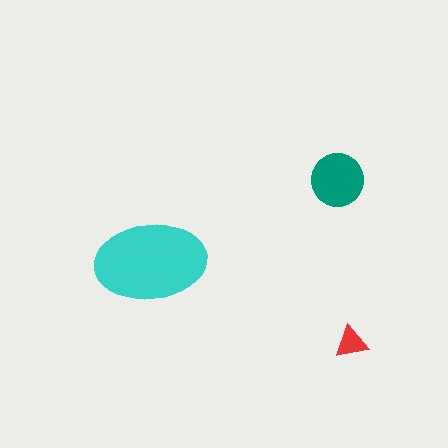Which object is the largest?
The cyan ellipse.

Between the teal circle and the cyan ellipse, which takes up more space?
The cyan ellipse.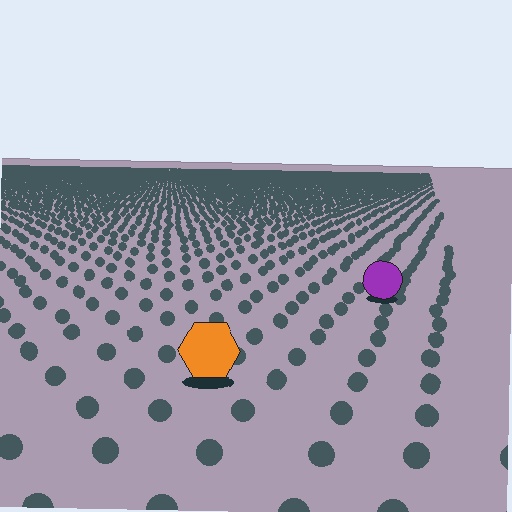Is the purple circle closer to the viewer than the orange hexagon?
No. The orange hexagon is closer — you can tell from the texture gradient: the ground texture is coarser near it.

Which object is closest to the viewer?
The orange hexagon is closest. The texture marks near it are larger and more spread out.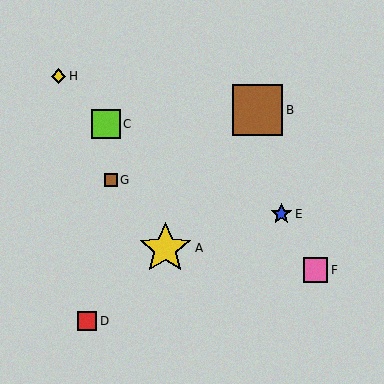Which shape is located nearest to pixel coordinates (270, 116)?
The brown square (labeled B) at (258, 110) is nearest to that location.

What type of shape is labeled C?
Shape C is a lime square.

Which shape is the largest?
The yellow star (labeled A) is the largest.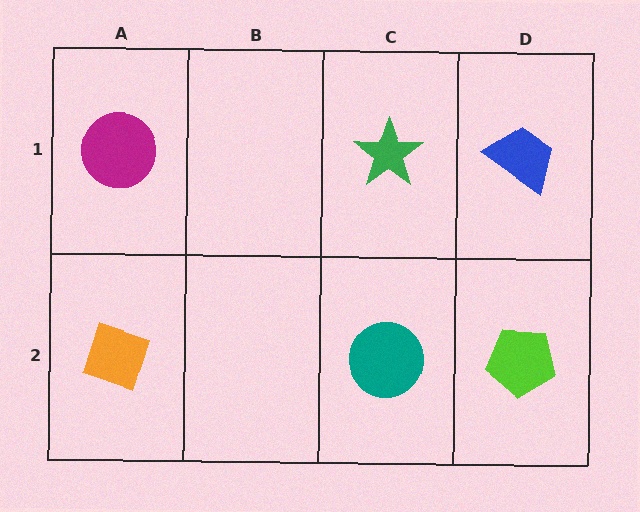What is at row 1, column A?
A magenta circle.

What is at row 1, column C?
A green star.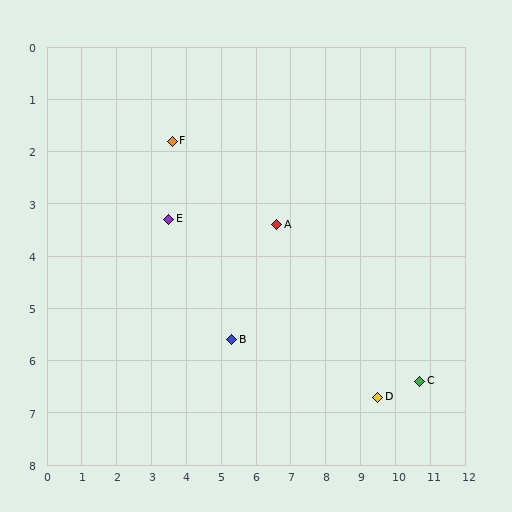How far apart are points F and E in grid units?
Points F and E are about 1.5 grid units apart.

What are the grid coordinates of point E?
Point E is at approximately (3.5, 3.3).